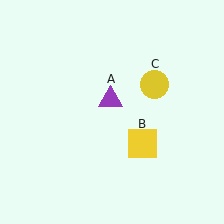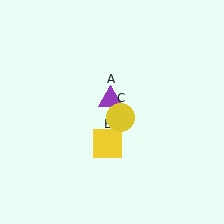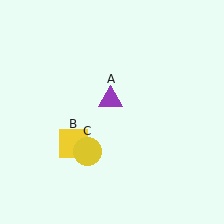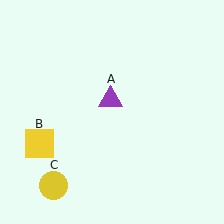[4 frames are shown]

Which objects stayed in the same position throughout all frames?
Purple triangle (object A) remained stationary.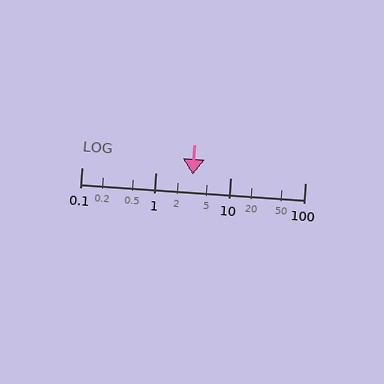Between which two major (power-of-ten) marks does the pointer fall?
The pointer is between 1 and 10.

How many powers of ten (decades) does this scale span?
The scale spans 3 decades, from 0.1 to 100.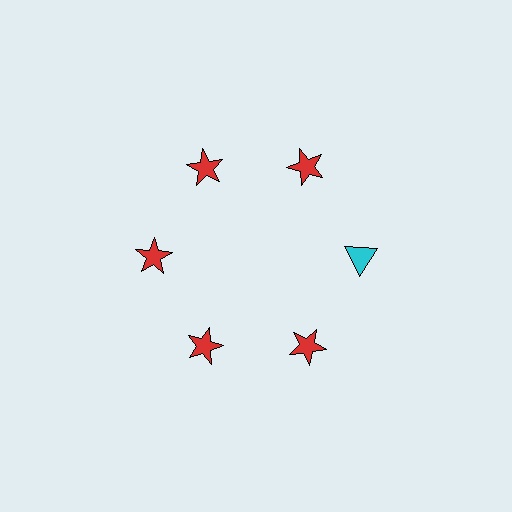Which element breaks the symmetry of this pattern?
The cyan triangle at roughly the 3 o'clock position breaks the symmetry. All other shapes are red stars.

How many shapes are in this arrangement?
There are 6 shapes arranged in a ring pattern.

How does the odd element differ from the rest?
It differs in both color (cyan instead of red) and shape (triangle instead of star).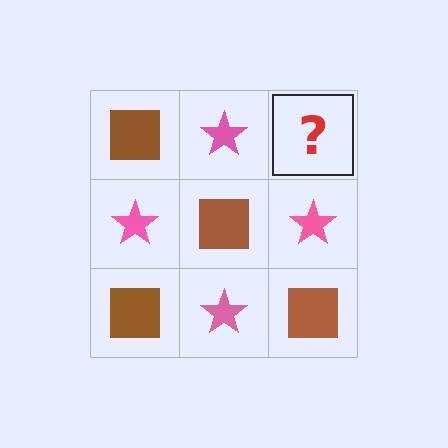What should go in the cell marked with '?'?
The missing cell should contain a brown square.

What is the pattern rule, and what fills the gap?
The rule is that it alternates brown square and pink star in a checkerboard pattern. The gap should be filled with a brown square.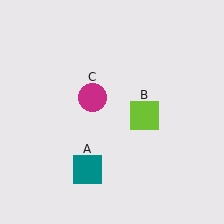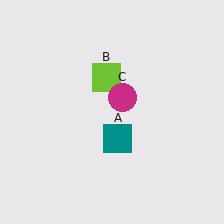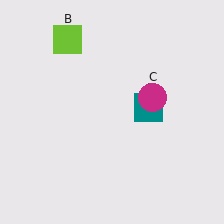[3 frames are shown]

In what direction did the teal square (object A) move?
The teal square (object A) moved up and to the right.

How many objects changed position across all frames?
3 objects changed position: teal square (object A), lime square (object B), magenta circle (object C).